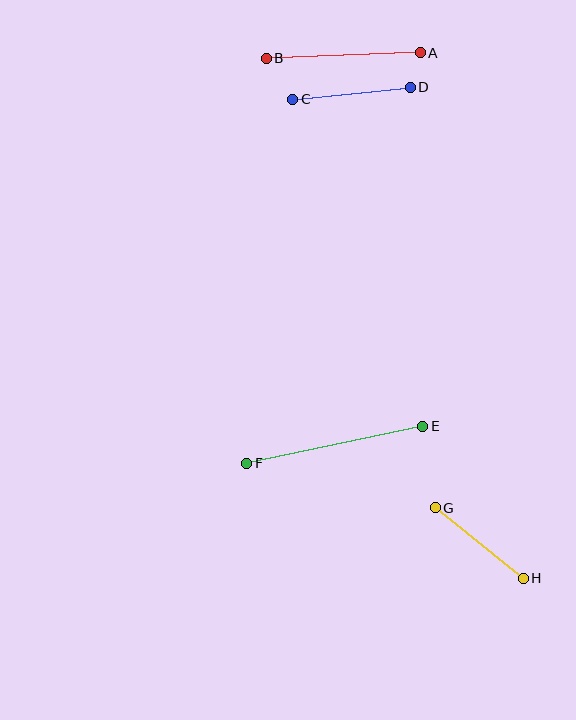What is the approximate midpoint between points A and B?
The midpoint is at approximately (343, 56) pixels.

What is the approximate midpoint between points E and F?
The midpoint is at approximately (335, 445) pixels.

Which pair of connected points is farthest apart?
Points E and F are farthest apart.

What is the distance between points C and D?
The distance is approximately 118 pixels.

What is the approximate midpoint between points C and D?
The midpoint is at approximately (351, 93) pixels.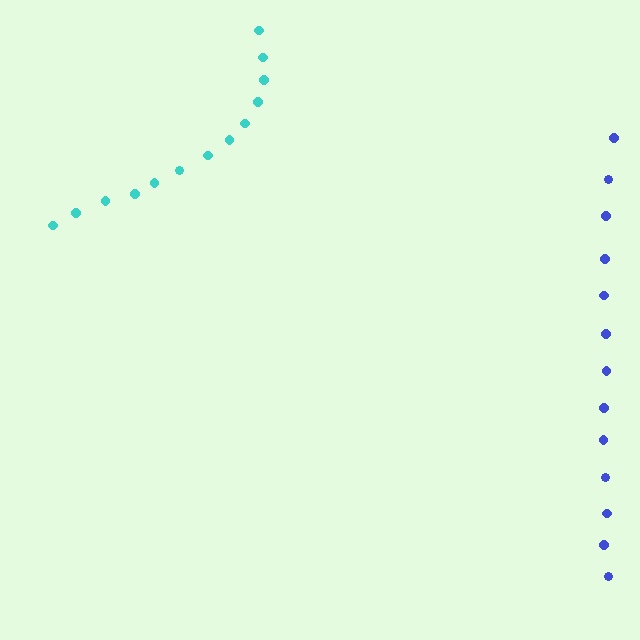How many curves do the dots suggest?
There are 2 distinct paths.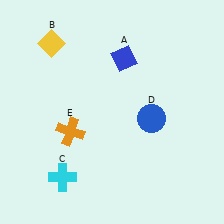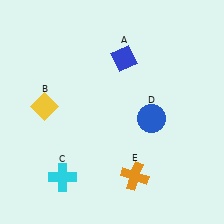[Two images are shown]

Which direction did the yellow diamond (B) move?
The yellow diamond (B) moved down.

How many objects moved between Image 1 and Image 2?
2 objects moved between the two images.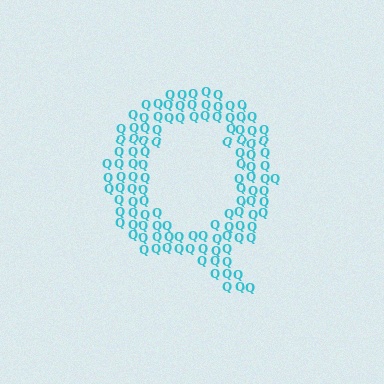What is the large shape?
The large shape is the letter Q.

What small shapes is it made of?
It is made of small letter Q's.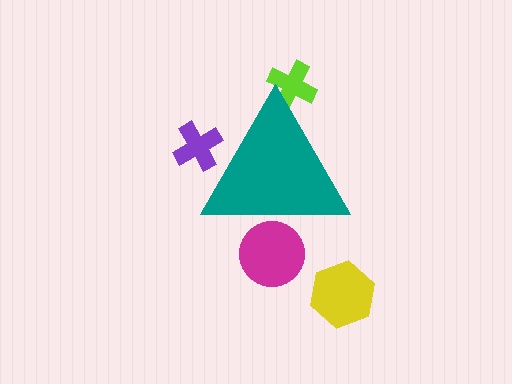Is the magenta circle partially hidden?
Yes, the magenta circle is partially hidden behind the teal triangle.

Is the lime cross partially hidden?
Yes, the lime cross is partially hidden behind the teal triangle.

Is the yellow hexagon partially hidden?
No, the yellow hexagon is fully visible.